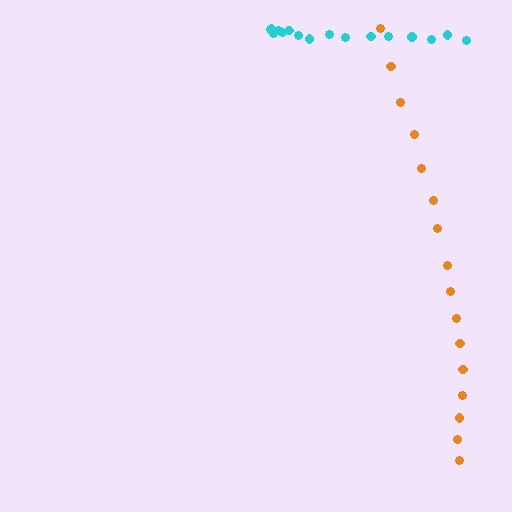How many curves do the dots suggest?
There are 2 distinct paths.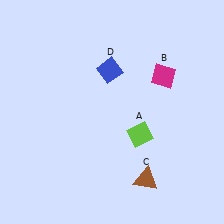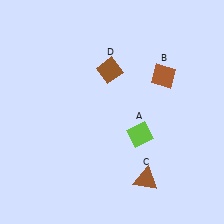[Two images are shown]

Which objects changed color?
B changed from magenta to brown. D changed from blue to brown.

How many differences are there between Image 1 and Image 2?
There are 2 differences between the two images.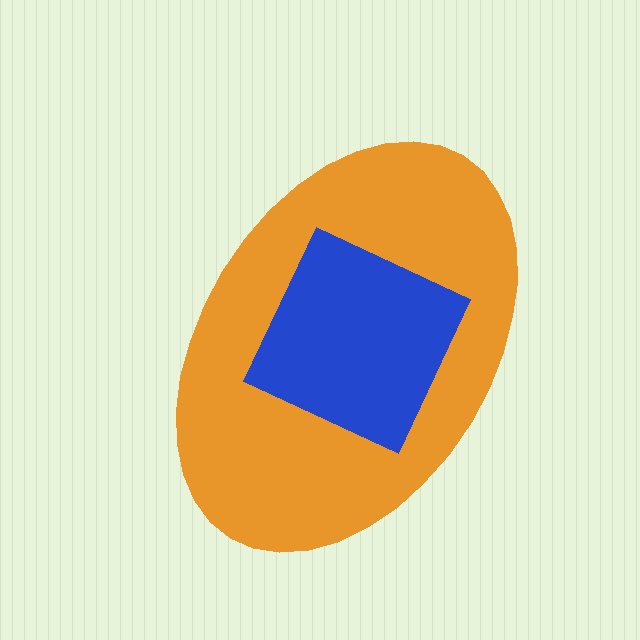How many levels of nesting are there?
2.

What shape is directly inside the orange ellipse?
The blue square.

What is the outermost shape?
The orange ellipse.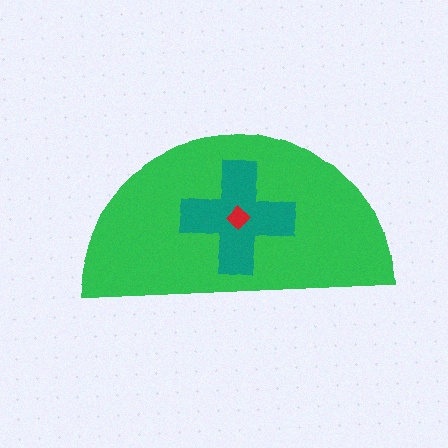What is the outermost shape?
The green semicircle.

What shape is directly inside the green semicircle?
The teal cross.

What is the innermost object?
The red diamond.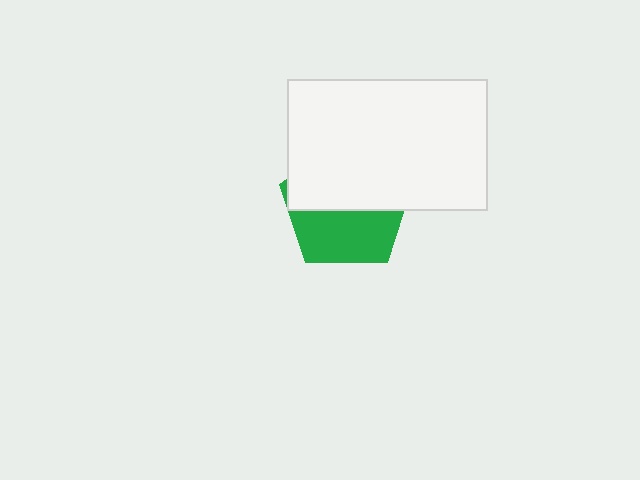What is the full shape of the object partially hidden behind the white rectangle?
The partially hidden object is a green pentagon.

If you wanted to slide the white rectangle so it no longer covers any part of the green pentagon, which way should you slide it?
Slide it up — that is the most direct way to separate the two shapes.